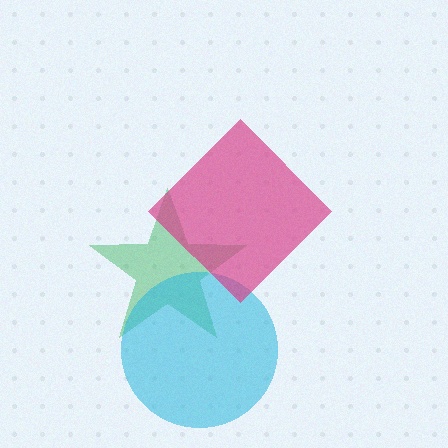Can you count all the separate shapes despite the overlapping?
Yes, there are 3 separate shapes.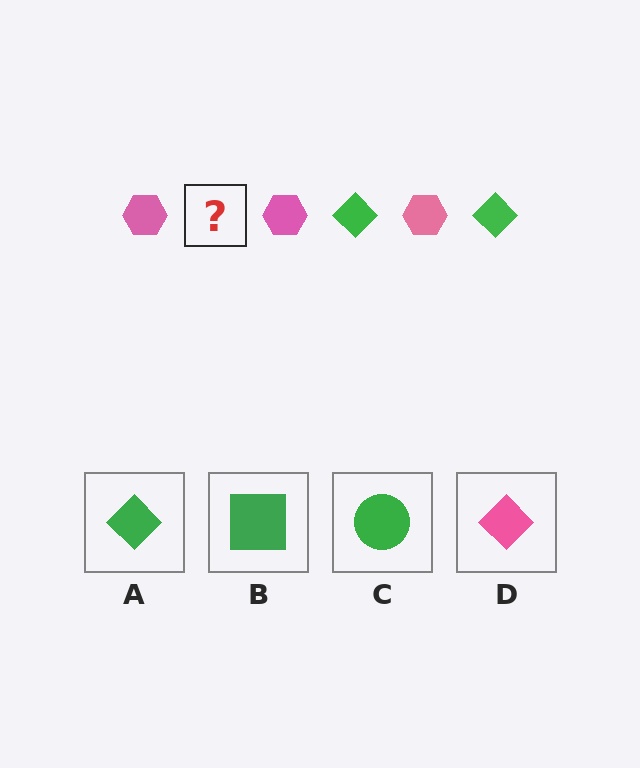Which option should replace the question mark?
Option A.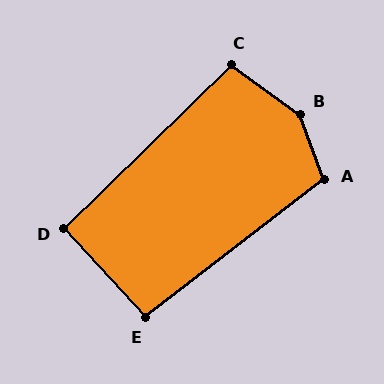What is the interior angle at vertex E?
Approximately 95 degrees (obtuse).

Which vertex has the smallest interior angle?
D, at approximately 92 degrees.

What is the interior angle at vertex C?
Approximately 100 degrees (obtuse).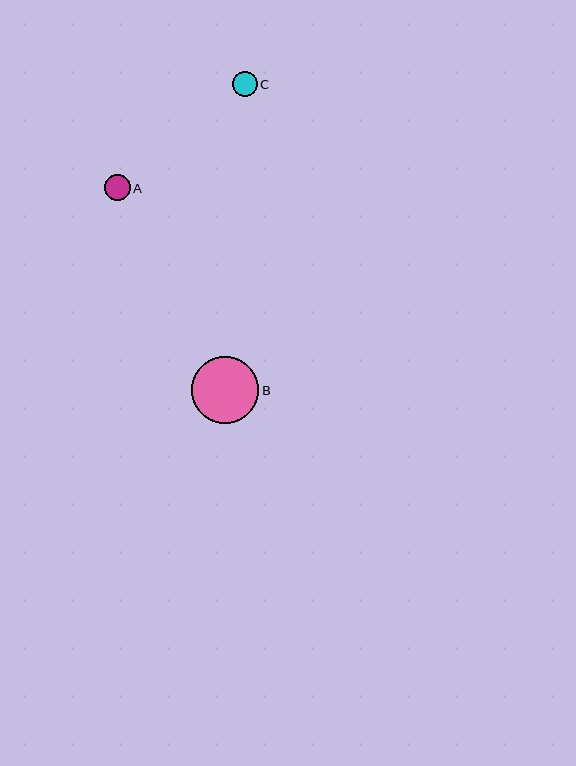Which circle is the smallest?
Circle C is the smallest with a size of approximately 25 pixels.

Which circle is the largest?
Circle B is the largest with a size of approximately 67 pixels.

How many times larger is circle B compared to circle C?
Circle B is approximately 2.7 times the size of circle C.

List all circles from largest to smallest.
From largest to smallest: B, A, C.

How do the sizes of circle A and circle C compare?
Circle A and circle C are approximately the same size.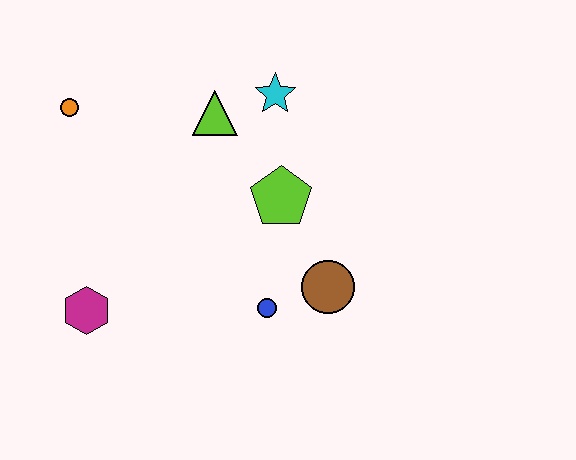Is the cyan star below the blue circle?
No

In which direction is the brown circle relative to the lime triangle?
The brown circle is below the lime triangle.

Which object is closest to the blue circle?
The brown circle is closest to the blue circle.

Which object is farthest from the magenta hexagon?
The cyan star is farthest from the magenta hexagon.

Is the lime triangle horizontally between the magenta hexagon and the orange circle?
No